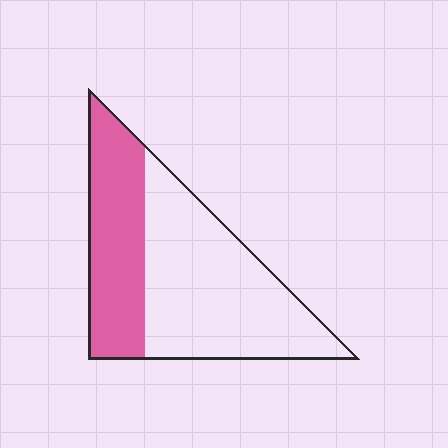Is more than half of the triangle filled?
No.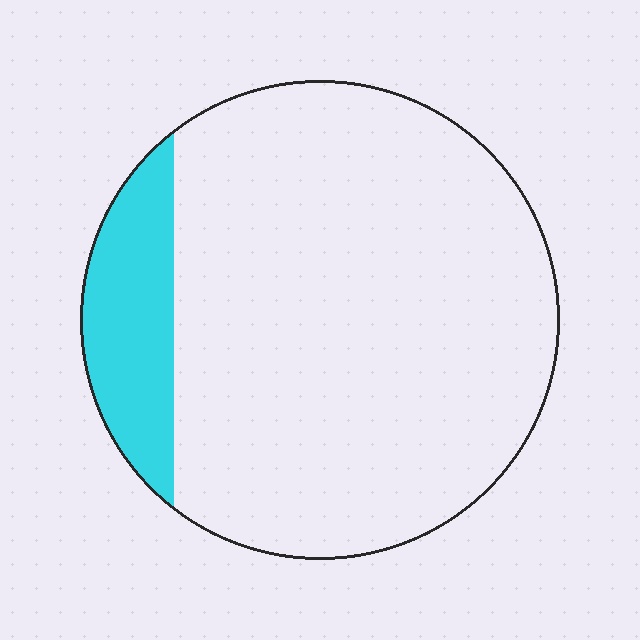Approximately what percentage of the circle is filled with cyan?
Approximately 15%.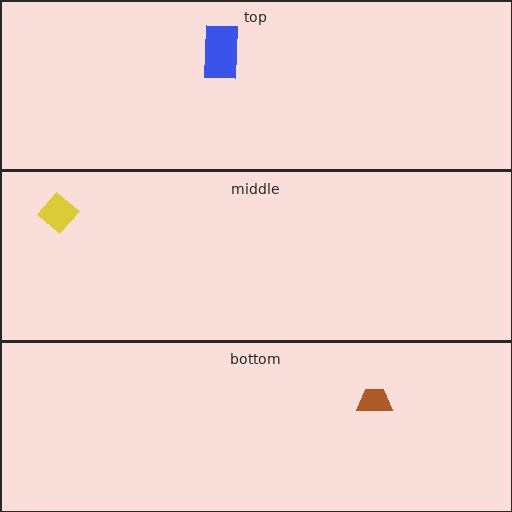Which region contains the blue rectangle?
The top region.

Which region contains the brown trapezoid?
The bottom region.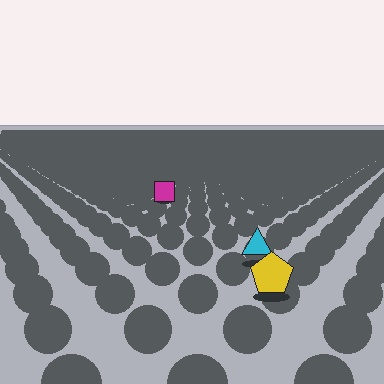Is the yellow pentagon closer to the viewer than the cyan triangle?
Yes. The yellow pentagon is closer — you can tell from the texture gradient: the ground texture is coarser near it.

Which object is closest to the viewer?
The yellow pentagon is closest. The texture marks near it are larger and more spread out.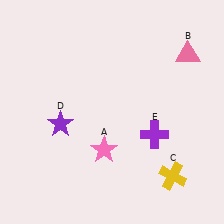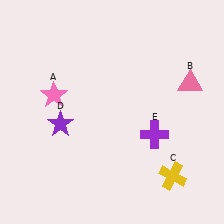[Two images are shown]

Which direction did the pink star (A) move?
The pink star (A) moved up.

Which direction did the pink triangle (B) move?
The pink triangle (B) moved down.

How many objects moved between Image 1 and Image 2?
2 objects moved between the two images.